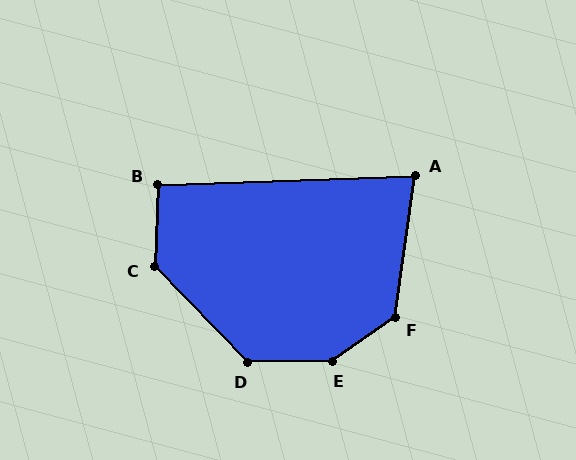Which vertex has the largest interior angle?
E, at approximately 146 degrees.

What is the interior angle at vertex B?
Approximately 94 degrees (approximately right).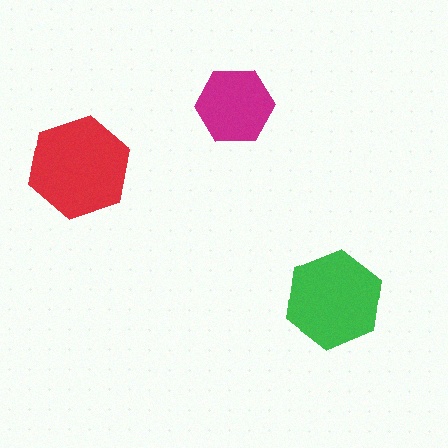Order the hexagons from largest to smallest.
the red one, the green one, the magenta one.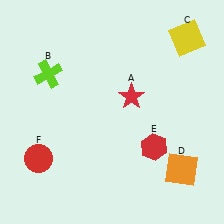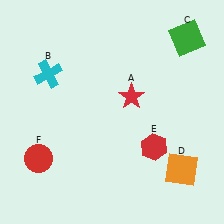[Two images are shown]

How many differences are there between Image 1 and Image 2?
There are 2 differences between the two images.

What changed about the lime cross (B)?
In Image 1, B is lime. In Image 2, it changed to cyan.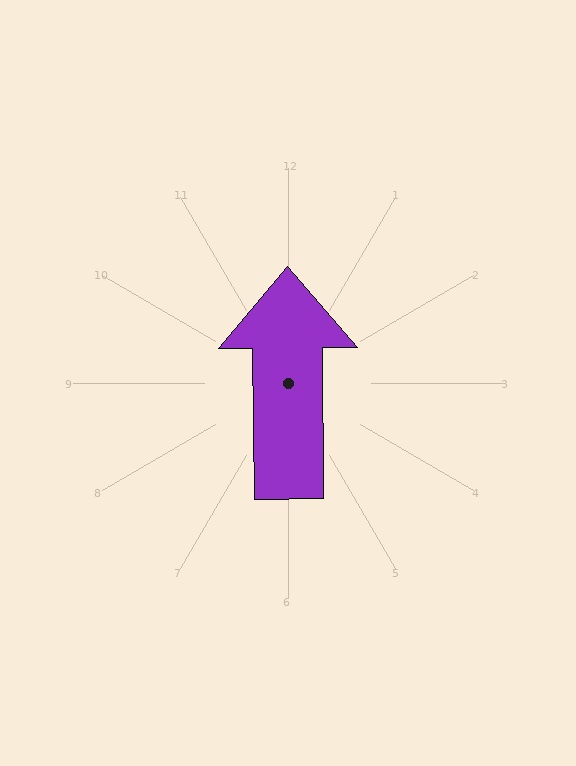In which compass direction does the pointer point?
North.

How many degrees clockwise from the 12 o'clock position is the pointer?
Approximately 360 degrees.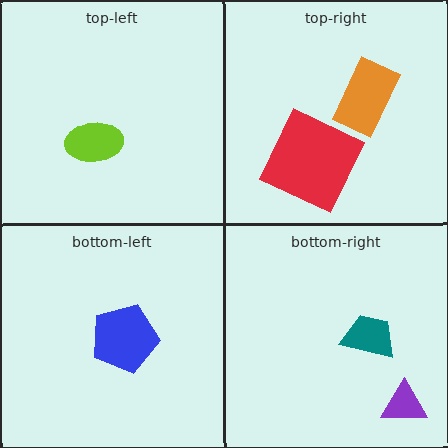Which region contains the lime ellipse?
The top-left region.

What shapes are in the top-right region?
The red square, the orange rectangle.